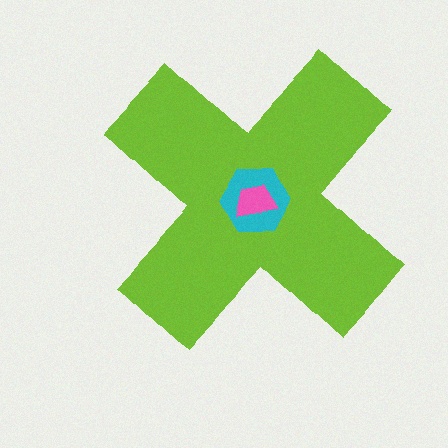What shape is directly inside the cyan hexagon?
The pink trapezoid.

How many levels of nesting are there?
3.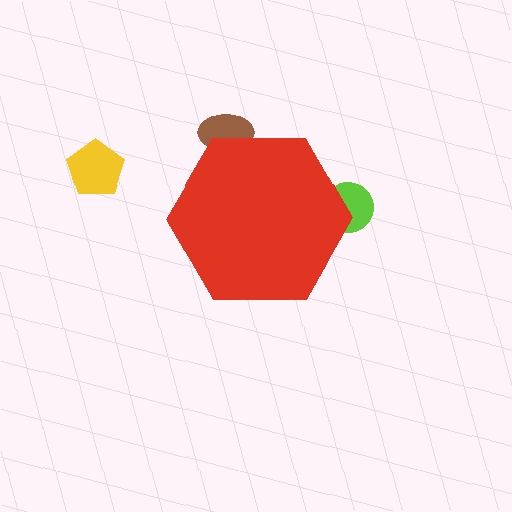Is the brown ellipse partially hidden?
Yes, the brown ellipse is partially hidden behind the red hexagon.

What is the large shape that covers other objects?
A red hexagon.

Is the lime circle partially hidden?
Yes, the lime circle is partially hidden behind the red hexagon.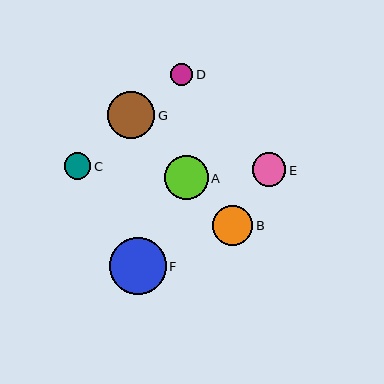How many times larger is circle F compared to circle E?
Circle F is approximately 1.7 times the size of circle E.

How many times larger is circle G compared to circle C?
Circle G is approximately 1.8 times the size of circle C.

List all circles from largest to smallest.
From largest to smallest: F, G, A, B, E, C, D.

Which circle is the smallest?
Circle D is the smallest with a size of approximately 22 pixels.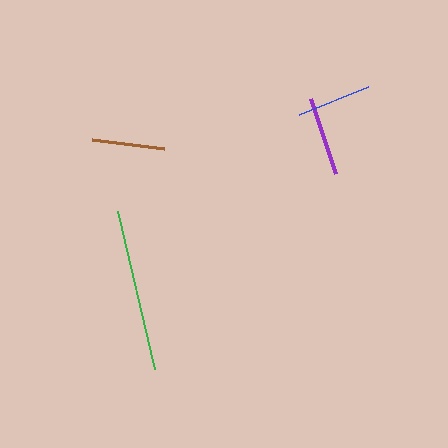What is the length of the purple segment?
The purple segment is approximately 79 pixels long.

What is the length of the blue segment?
The blue segment is approximately 75 pixels long.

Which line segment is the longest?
The green line is the longest at approximately 162 pixels.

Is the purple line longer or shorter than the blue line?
The purple line is longer than the blue line.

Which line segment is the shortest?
The brown line is the shortest at approximately 73 pixels.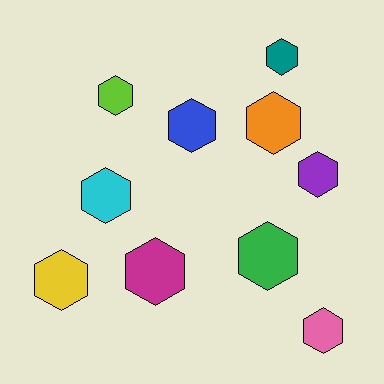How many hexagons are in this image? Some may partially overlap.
There are 10 hexagons.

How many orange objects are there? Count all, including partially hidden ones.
There is 1 orange object.